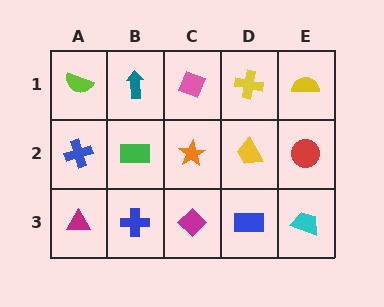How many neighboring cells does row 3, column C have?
3.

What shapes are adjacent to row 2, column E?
A yellow semicircle (row 1, column E), a cyan trapezoid (row 3, column E), a yellow trapezoid (row 2, column D).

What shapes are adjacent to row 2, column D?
A yellow cross (row 1, column D), a blue rectangle (row 3, column D), an orange star (row 2, column C), a red circle (row 2, column E).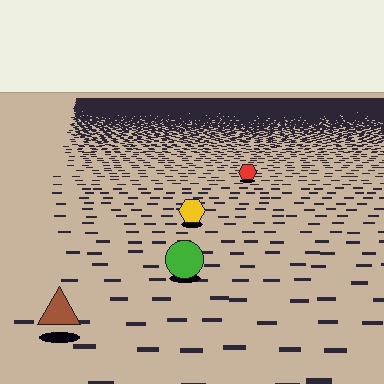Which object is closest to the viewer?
The brown triangle is closest. The texture marks near it are larger and more spread out.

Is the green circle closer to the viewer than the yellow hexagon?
Yes. The green circle is closer — you can tell from the texture gradient: the ground texture is coarser near it.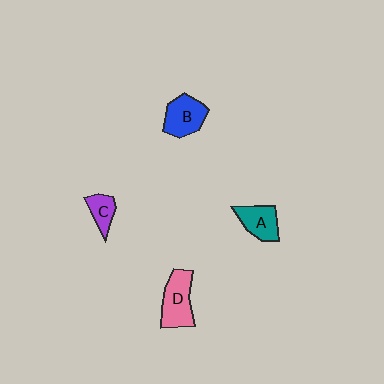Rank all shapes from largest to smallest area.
From largest to smallest: D (pink), B (blue), A (teal), C (purple).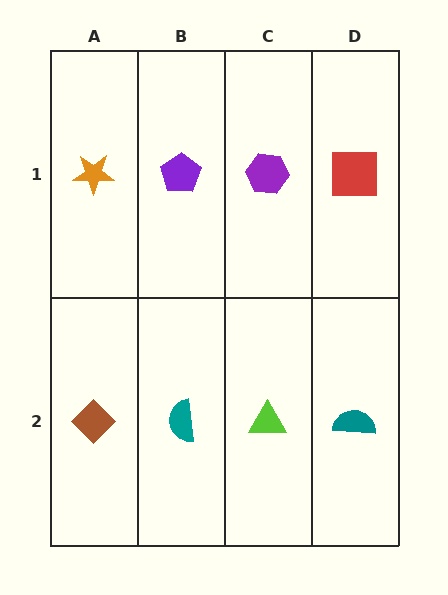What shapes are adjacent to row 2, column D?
A red square (row 1, column D), a lime triangle (row 2, column C).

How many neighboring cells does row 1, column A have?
2.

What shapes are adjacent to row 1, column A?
A brown diamond (row 2, column A), a purple pentagon (row 1, column B).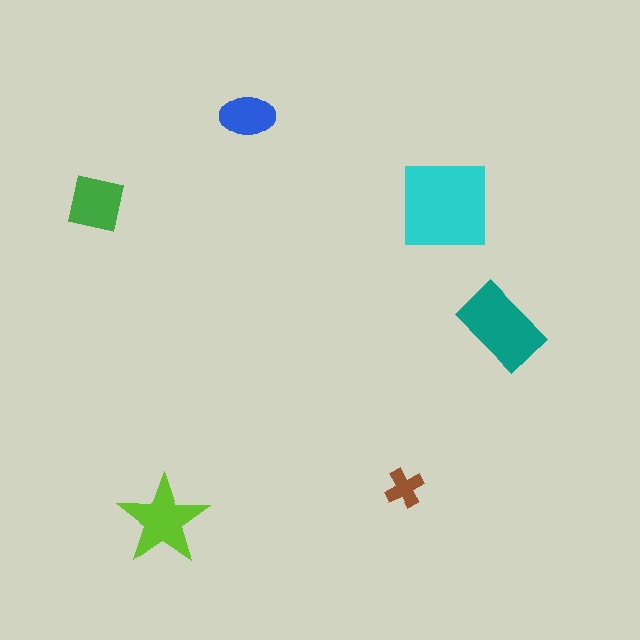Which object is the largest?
The cyan square.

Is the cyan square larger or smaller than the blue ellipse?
Larger.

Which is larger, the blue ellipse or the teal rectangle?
The teal rectangle.